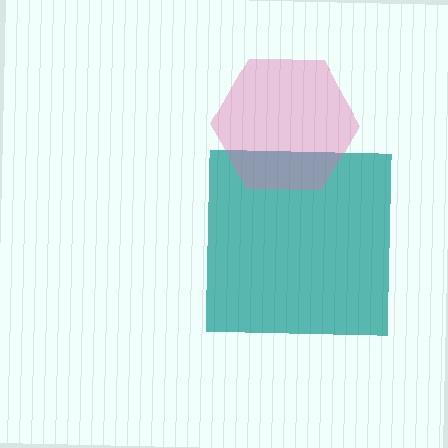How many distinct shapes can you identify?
There are 2 distinct shapes: a teal square, a pink hexagon.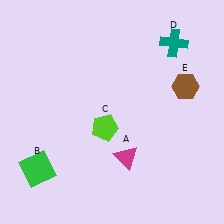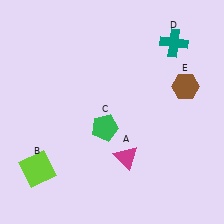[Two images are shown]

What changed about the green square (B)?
In Image 1, B is green. In Image 2, it changed to lime.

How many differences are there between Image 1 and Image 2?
There are 2 differences between the two images.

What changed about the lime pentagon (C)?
In Image 1, C is lime. In Image 2, it changed to green.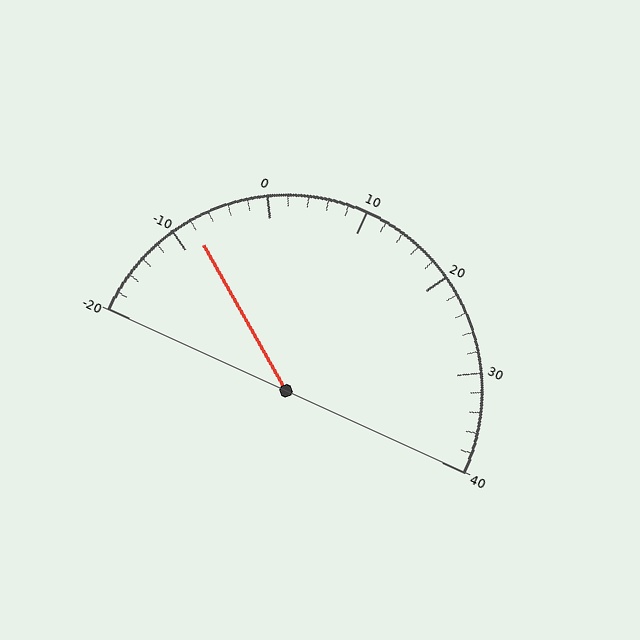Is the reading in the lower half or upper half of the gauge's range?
The reading is in the lower half of the range (-20 to 40).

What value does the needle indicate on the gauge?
The needle indicates approximately -8.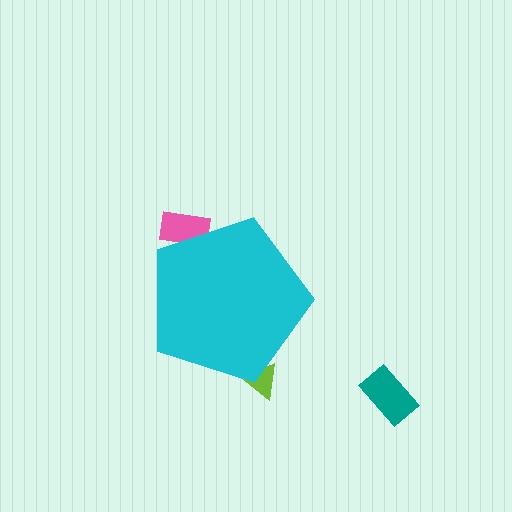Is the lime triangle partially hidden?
Yes, the lime triangle is partially hidden behind the cyan pentagon.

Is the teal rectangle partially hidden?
No, the teal rectangle is fully visible.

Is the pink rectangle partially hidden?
Yes, the pink rectangle is partially hidden behind the cyan pentagon.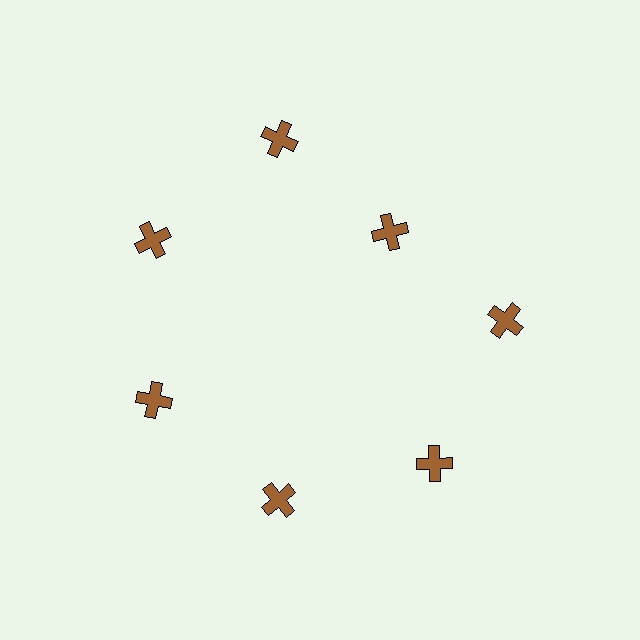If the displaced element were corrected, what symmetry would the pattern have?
It would have 7-fold rotational symmetry — the pattern would map onto itself every 51 degrees.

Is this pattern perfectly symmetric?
No. The 7 brown crosses are arranged in a ring, but one element near the 1 o'clock position is pulled inward toward the center, breaking the 7-fold rotational symmetry.